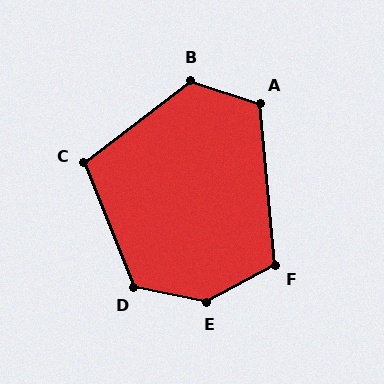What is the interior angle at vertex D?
Approximately 124 degrees (obtuse).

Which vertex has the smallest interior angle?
C, at approximately 106 degrees.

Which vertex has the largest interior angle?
E, at approximately 140 degrees.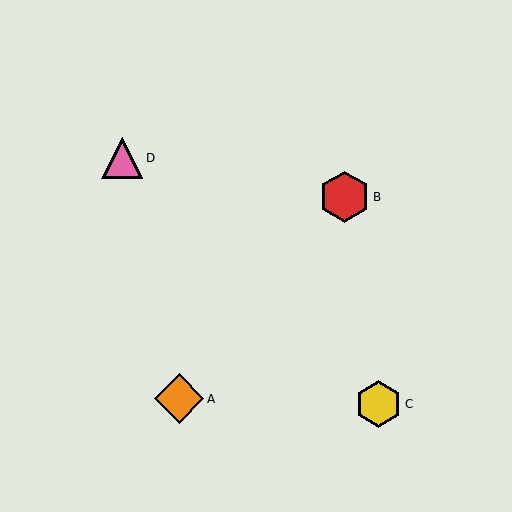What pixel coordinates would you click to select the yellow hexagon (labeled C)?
Click at (379, 404) to select the yellow hexagon C.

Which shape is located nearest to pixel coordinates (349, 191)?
The red hexagon (labeled B) at (344, 197) is nearest to that location.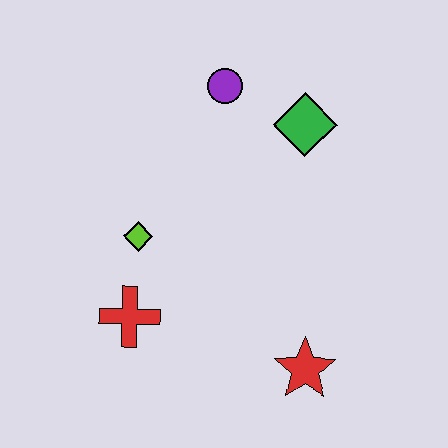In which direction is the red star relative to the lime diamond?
The red star is to the right of the lime diamond.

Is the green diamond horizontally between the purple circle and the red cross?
No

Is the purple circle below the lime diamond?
No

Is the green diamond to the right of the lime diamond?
Yes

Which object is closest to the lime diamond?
The red cross is closest to the lime diamond.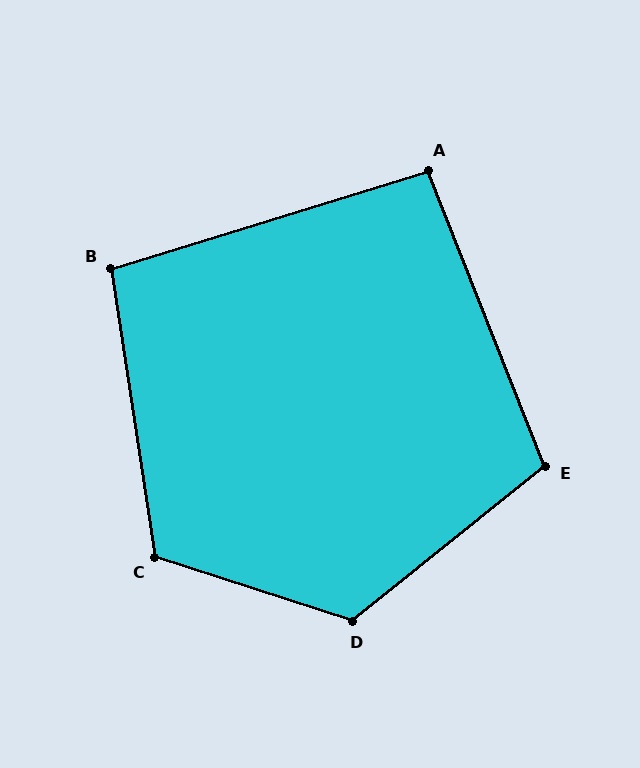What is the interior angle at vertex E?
Approximately 107 degrees (obtuse).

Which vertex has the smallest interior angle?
A, at approximately 94 degrees.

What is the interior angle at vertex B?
Approximately 98 degrees (obtuse).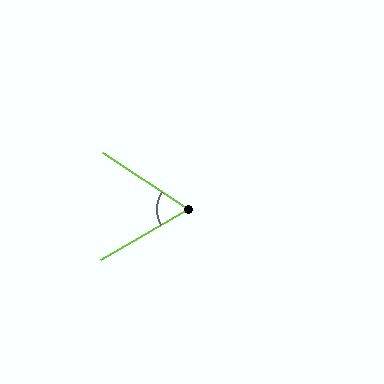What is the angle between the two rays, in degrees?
Approximately 64 degrees.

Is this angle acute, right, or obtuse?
It is acute.